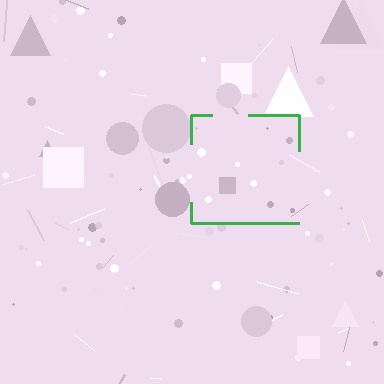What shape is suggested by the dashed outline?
The dashed outline suggests a square.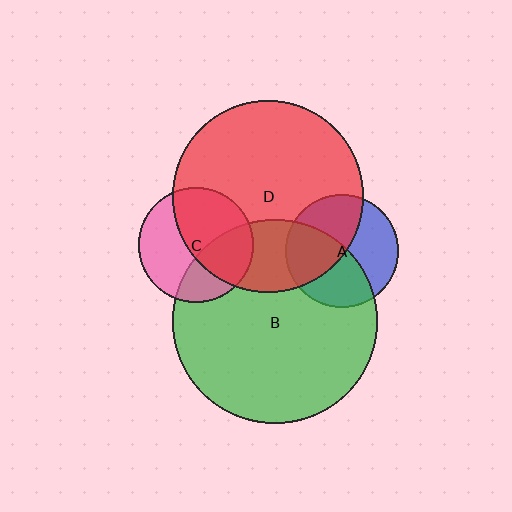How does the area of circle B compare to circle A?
Approximately 3.3 times.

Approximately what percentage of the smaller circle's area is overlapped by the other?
Approximately 50%.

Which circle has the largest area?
Circle B (green).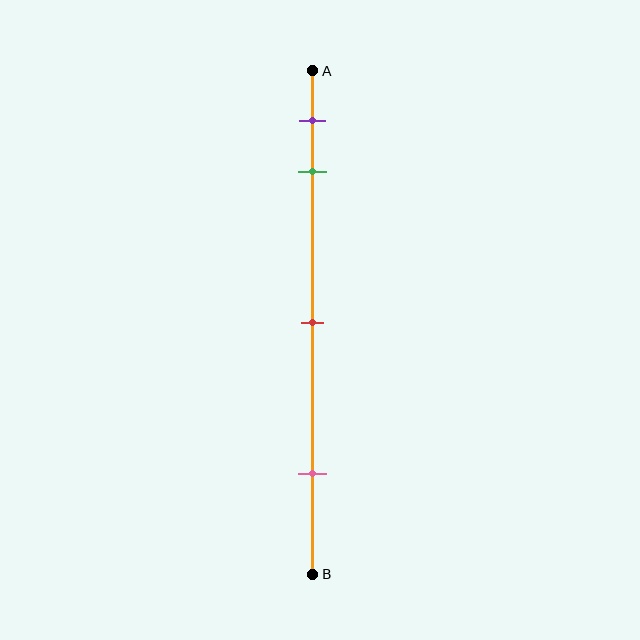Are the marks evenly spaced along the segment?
No, the marks are not evenly spaced.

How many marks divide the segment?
There are 4 marks dividing the segment.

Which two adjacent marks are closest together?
The purple and green marks are the closest adjacent pair.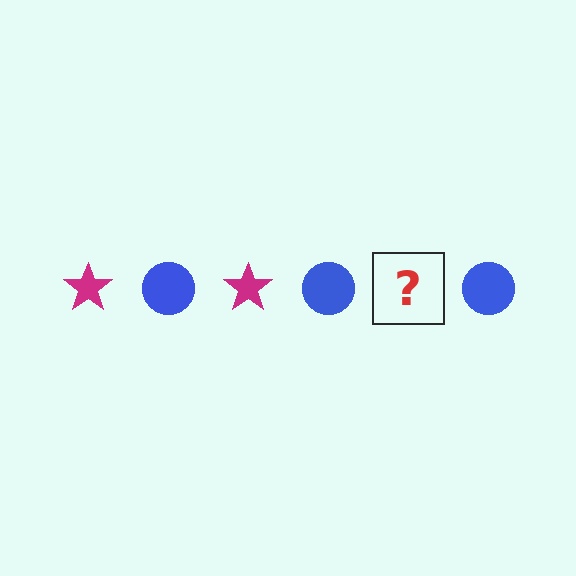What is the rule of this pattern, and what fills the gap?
The rule is that the pattern alternates between magenta star and blue circle. The gap should be filled with a magenta star.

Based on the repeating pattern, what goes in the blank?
The blank should be a magenta star.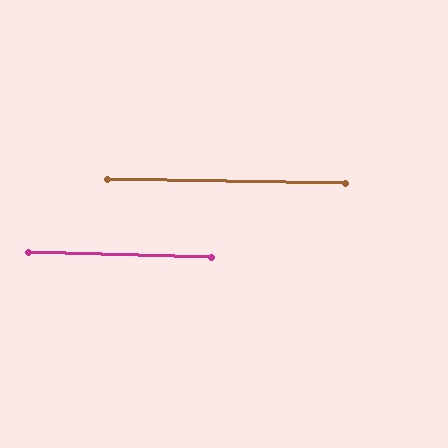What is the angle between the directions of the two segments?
Approximately 1 degree.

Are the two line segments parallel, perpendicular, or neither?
Parallel — their directions differ by only 0.7°.